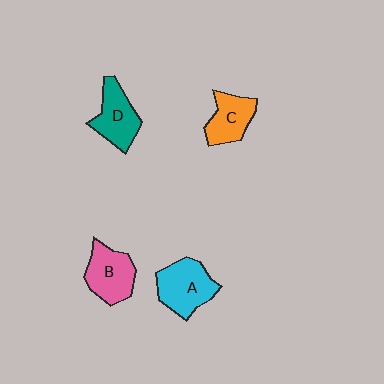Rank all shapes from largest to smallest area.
From largest to smallest: A (cyan), B (pink), D (teal), C (orange).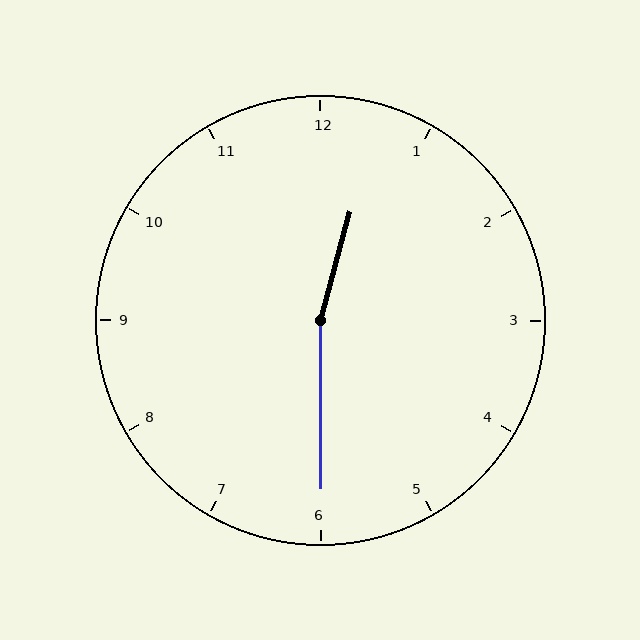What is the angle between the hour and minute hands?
Approximately 165 degrees.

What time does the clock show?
12:30.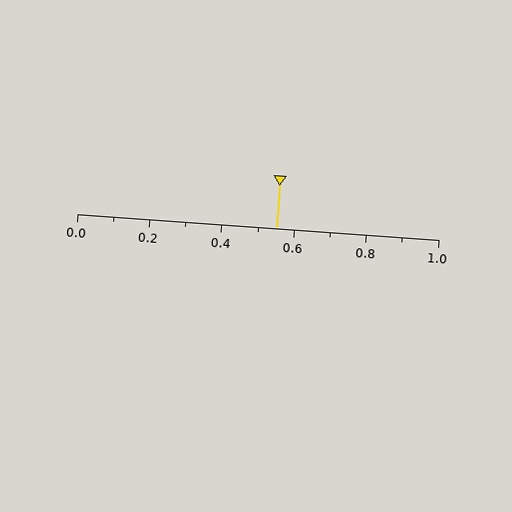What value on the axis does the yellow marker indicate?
The marker indicates approximately 0.55.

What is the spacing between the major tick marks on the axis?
The major ticks are spaced 0.2 apart.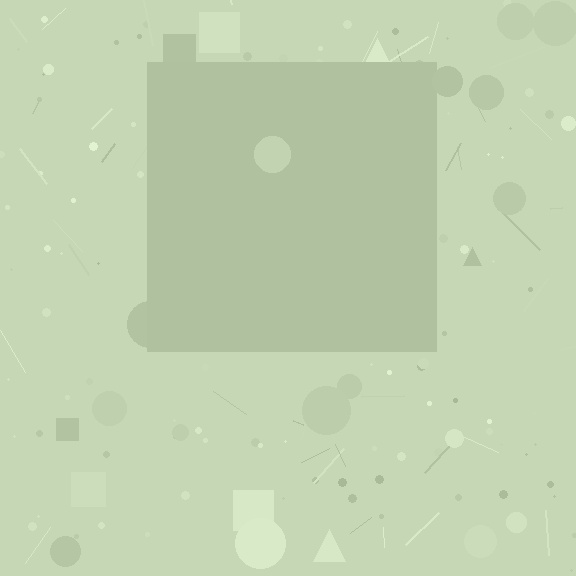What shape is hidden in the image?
A square is hidden in the image.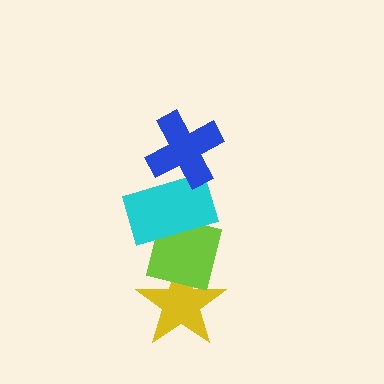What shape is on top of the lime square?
The cyan rectangle is on top of the lime square.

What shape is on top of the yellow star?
The lime square is on top of the yellow star.